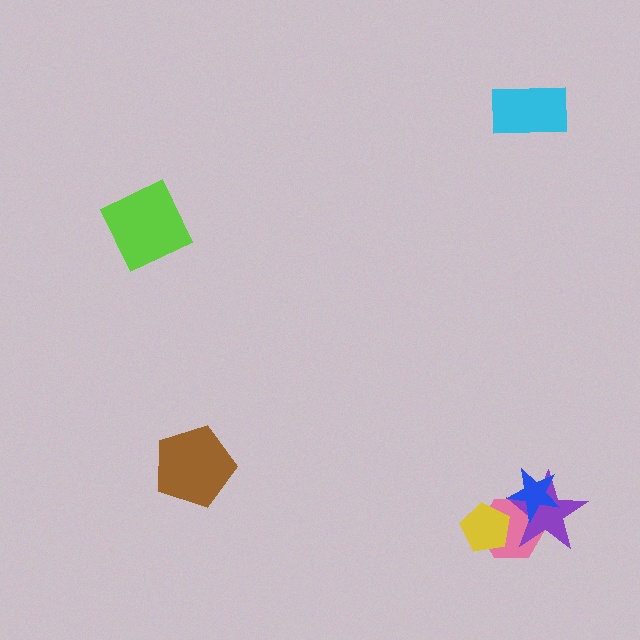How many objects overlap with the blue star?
2 objects overlap with the blue star.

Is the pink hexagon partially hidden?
Yes, it is partially covered by another shape.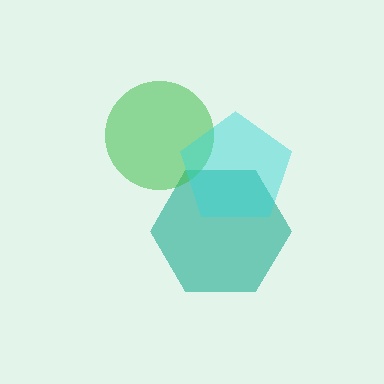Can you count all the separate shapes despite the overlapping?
Yes, there are 3 separate shapes.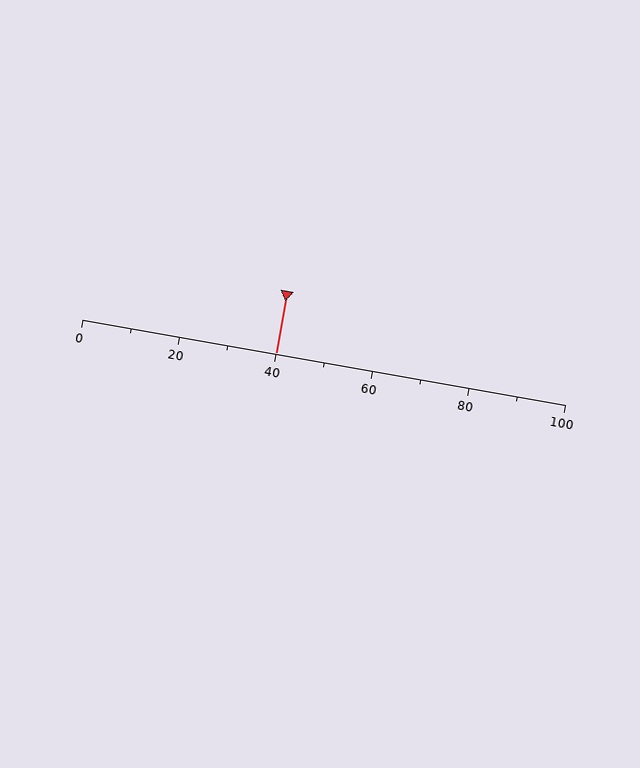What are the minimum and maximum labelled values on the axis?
The axis runs from 0 to 100.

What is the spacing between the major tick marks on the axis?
The major ticks are spaced 20 apart.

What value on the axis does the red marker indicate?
The marker indicates approximately 40.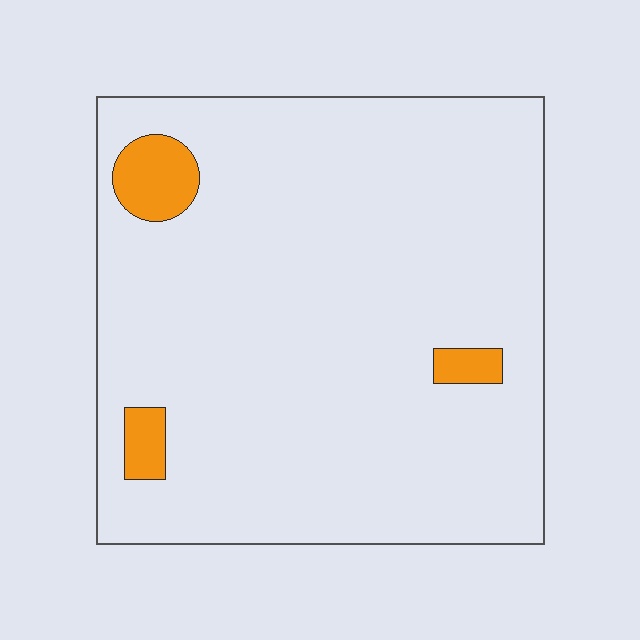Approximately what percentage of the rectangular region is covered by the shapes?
Approximately 5%.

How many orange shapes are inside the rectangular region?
3.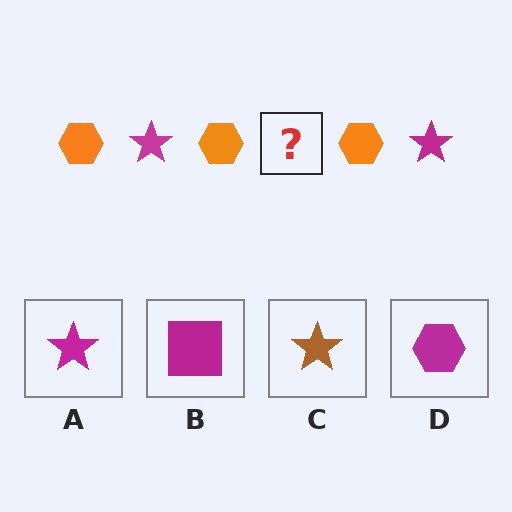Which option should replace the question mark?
Option A.